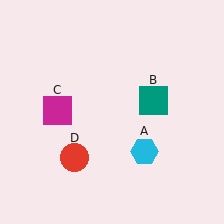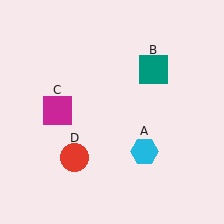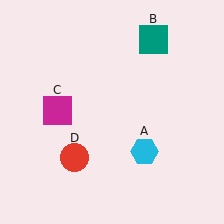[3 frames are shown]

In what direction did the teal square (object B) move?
The teal square (object B) moved up.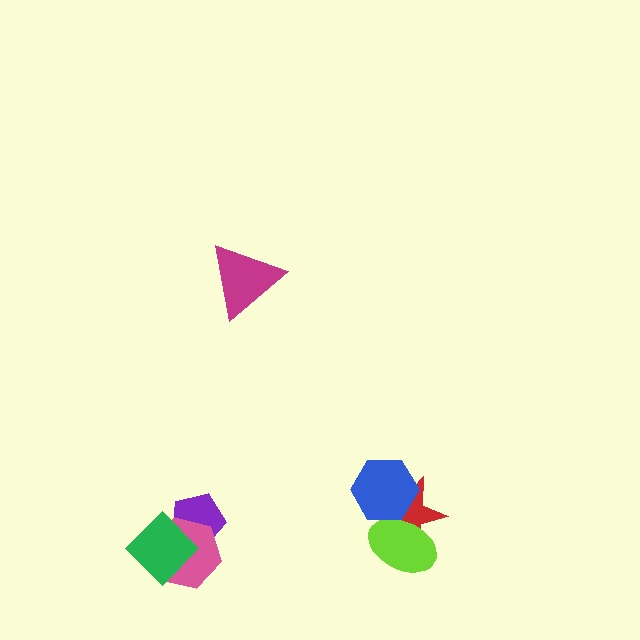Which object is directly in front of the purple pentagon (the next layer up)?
The pink hexagon is directly in front of the purple pentagon.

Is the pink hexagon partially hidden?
Yes, it is partially covered by another shape.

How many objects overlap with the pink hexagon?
2 objects overlap with the pink hexagon.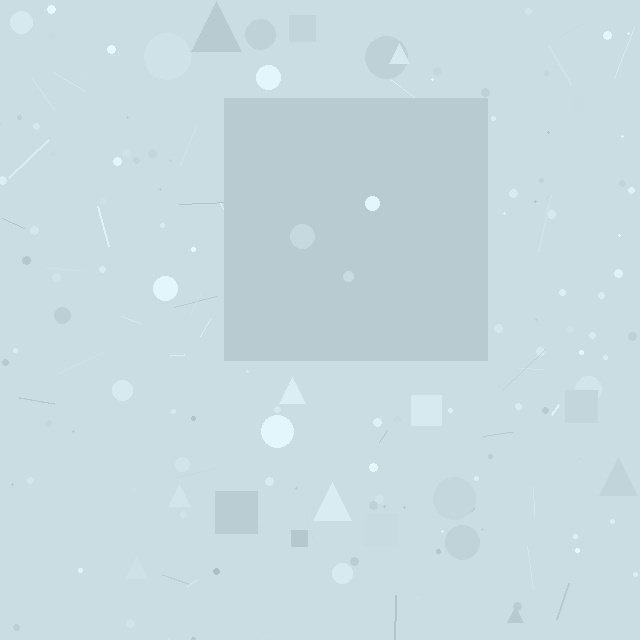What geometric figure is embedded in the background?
A square is embedded in the background.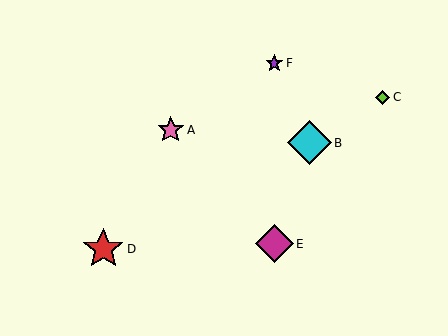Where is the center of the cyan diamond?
The center of the cyan diamond is at (309, 143).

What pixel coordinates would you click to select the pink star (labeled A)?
Click at (171, 130) to select the pink star A.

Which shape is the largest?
The cyan diamond (labeled B) is the largest.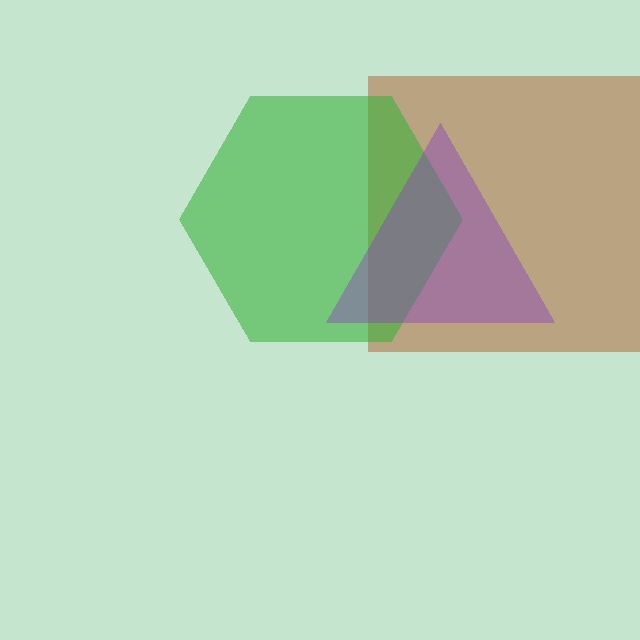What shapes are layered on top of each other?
The layered shapes are: a brown square, a green hexagon, a purple triangle.